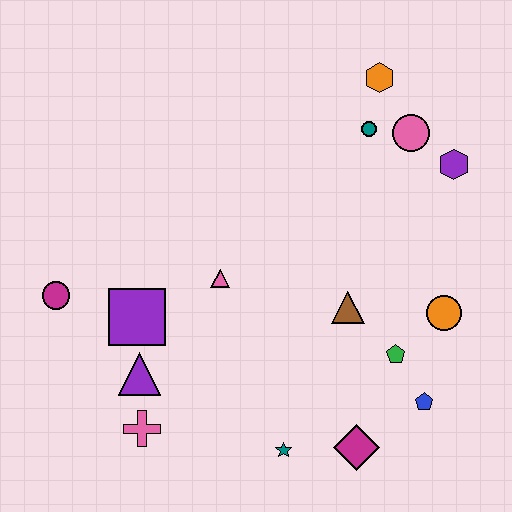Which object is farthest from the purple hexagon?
The magenta circle is farthest from the purple hexagon.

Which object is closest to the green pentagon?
The blue pentagon is closest to the green pentagon.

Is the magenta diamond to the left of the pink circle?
Yes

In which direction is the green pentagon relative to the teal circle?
The green pentagon is below the teal circle.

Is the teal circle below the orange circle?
No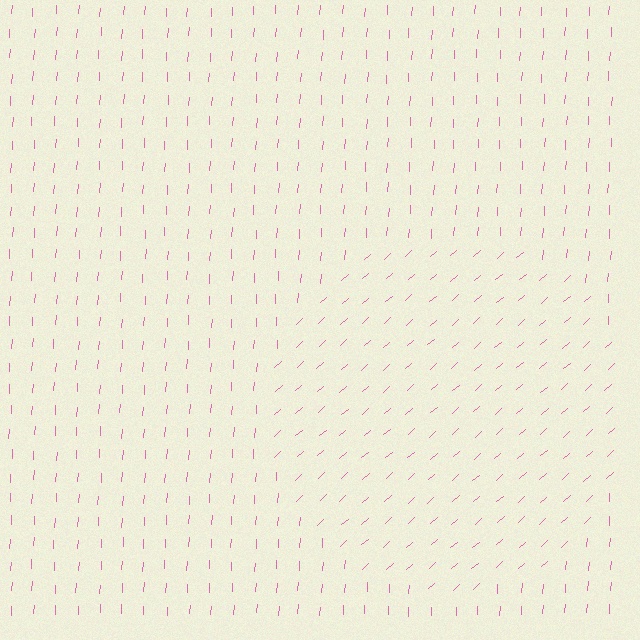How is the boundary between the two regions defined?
The boundary is defined purely by a change in line orientation (approximately 45 degrees difference). All lines are the same color and thickness.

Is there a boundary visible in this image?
Yes, there is a texture boundary formed by a change in line orientation.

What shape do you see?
I see a circle.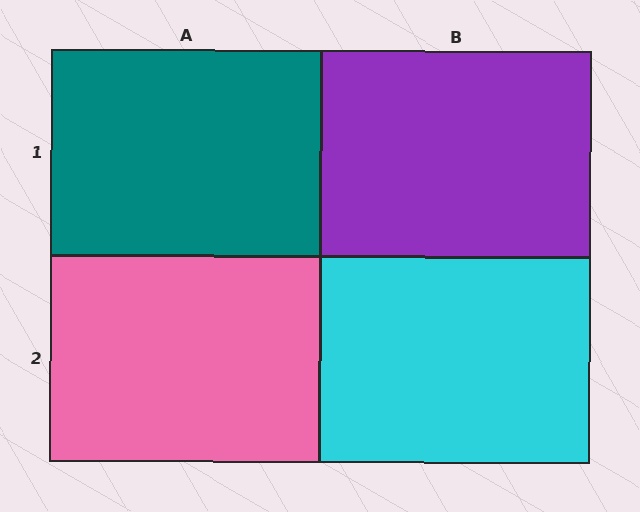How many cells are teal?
1 cell is teal.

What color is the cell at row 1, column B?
Purple.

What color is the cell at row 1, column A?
Teal.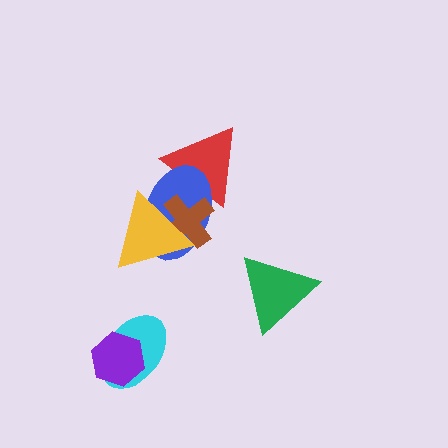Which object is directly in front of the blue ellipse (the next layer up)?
The brown cross is directly in front of the blue ellipse.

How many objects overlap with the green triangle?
0 objects overlap with the green triangle.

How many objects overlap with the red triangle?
2 objects overlap with the red triangle.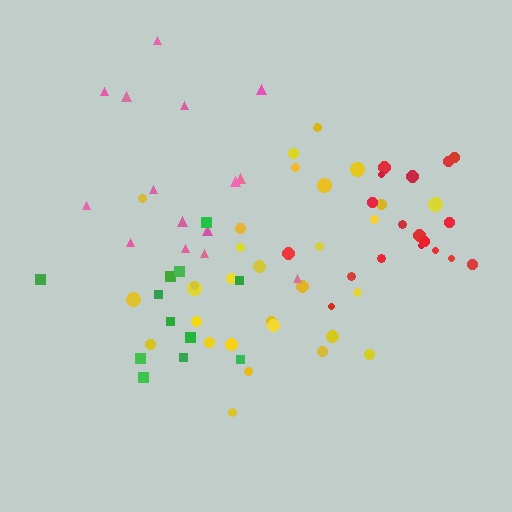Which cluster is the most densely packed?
Red.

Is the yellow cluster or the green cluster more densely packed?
Yellow.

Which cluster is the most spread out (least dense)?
Green.